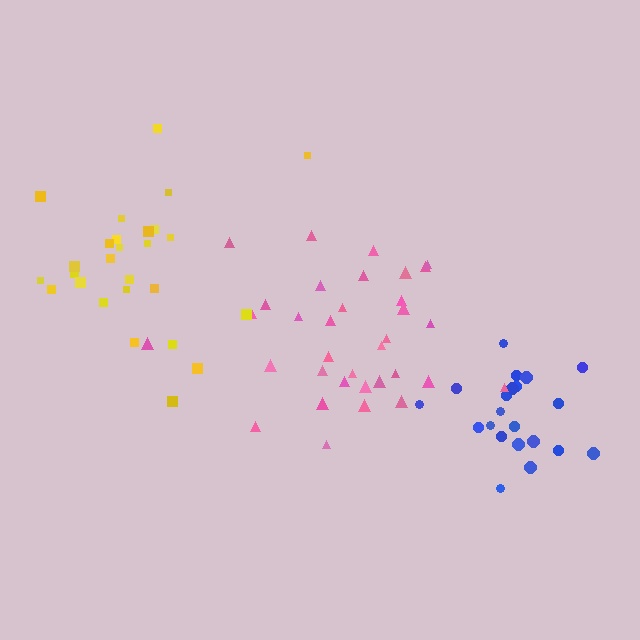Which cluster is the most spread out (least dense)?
Yellow.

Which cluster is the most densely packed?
Blue.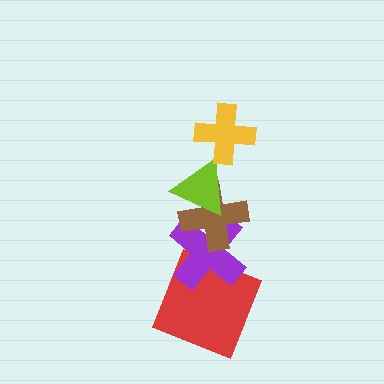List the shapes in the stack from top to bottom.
From top to bottom: the yellow cross, the lime triangle, the brown cross, the purple cross, the red square.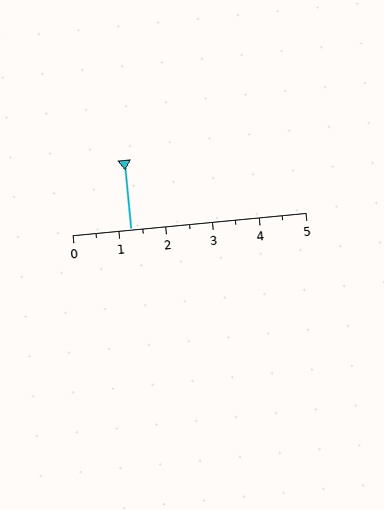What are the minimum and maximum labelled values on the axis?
The axis runs from 0 to 5.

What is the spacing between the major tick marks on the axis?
The major ticks are spaced 1 apart.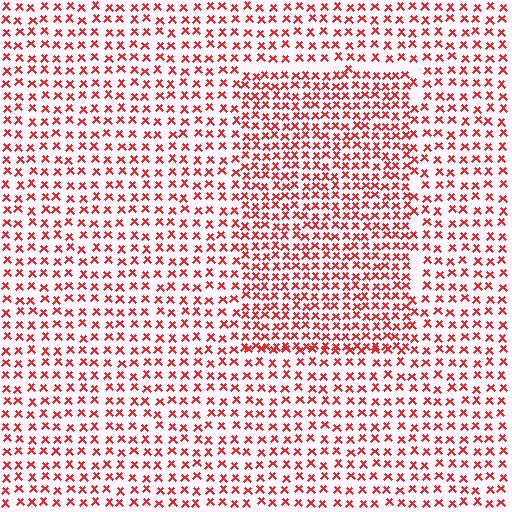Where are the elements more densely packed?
The elements are more densely packed inside the rectangle boundary.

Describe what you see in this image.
The image contains small red elements arranged at two different densities. A rectangle-shaped region is visible where the elements are more densely packed than the surrounding area.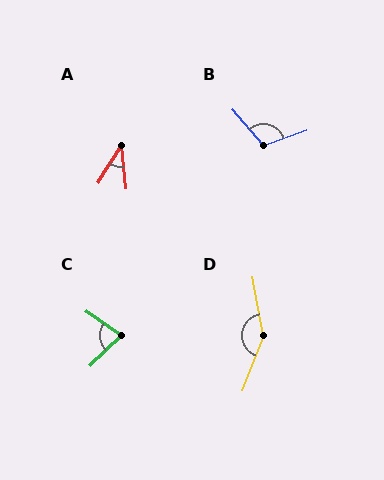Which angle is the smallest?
A, at approximately 39 degrees.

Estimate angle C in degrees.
Approximately 79 degrees.